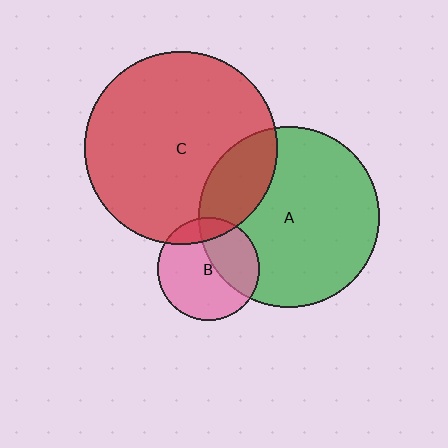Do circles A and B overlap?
Yes.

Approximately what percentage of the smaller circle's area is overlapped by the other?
Approximately 40%.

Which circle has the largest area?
Circle C (red).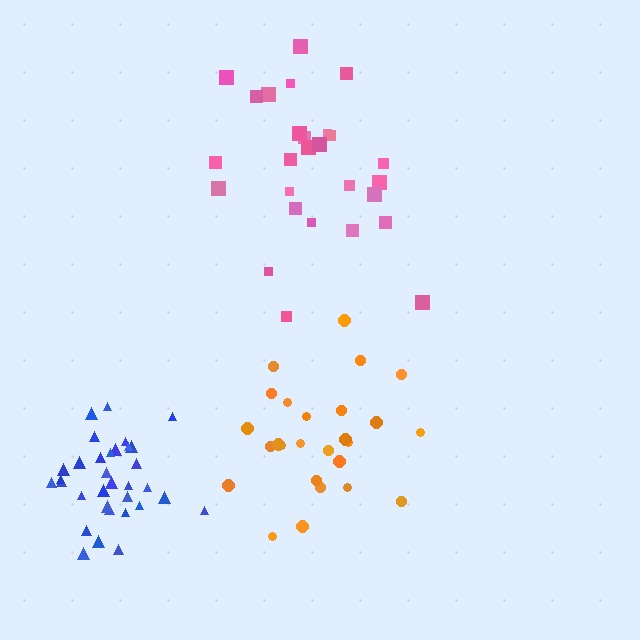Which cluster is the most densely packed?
Blue.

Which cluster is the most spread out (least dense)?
Orange.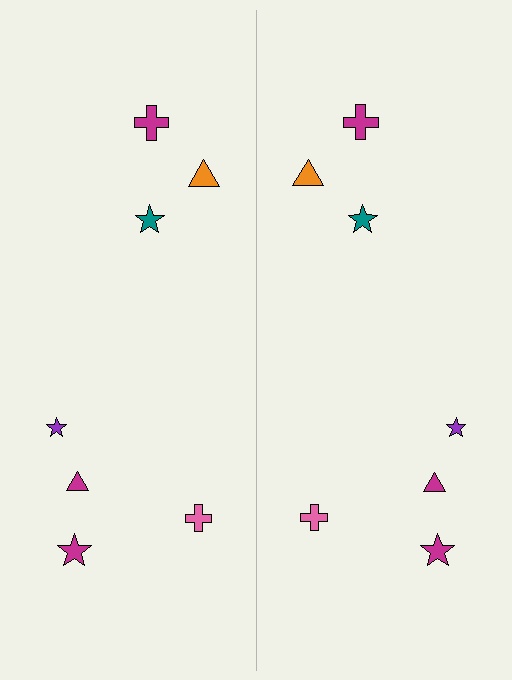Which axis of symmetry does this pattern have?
The pattern has a vertical axis of symmetry running through the center of the image.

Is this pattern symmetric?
Yes, this pattern has bilateral (reflection) symmetry.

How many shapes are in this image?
There are 14 shapes in this image.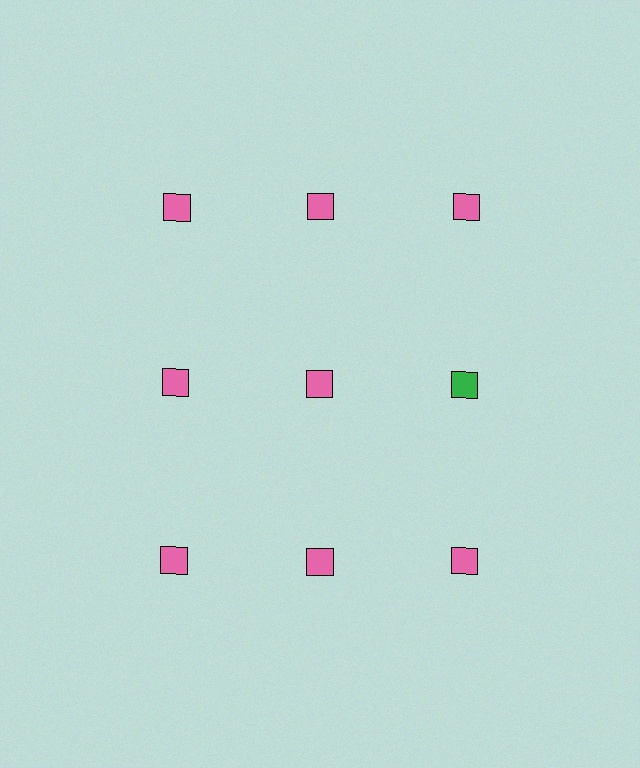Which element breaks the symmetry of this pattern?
The green square in the second row, center column breaks the symmetry. All other shapes are pink squares.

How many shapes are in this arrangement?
There are 9 shapes arranged in a grid pattern.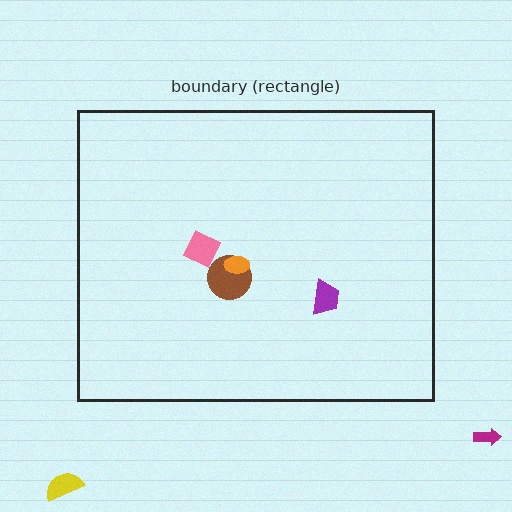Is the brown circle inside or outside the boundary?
Inside.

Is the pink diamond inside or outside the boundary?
Inside.